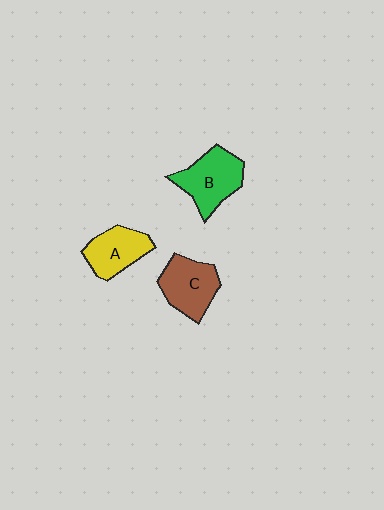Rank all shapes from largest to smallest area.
From largest to smallest: B (green), C (brown), A (yellow).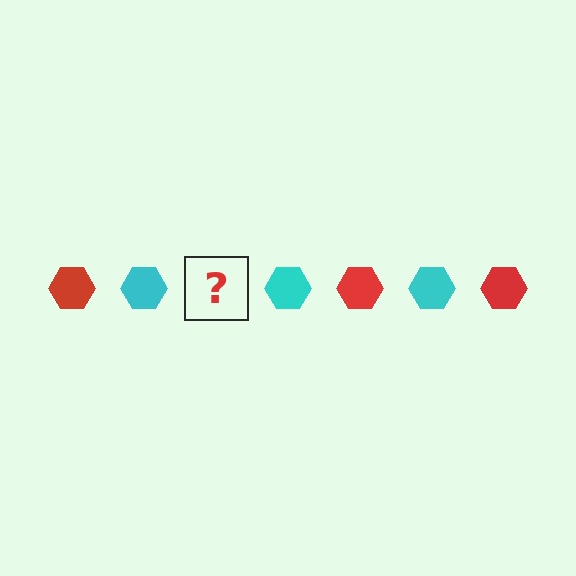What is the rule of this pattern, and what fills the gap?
The rule is that the pattern cycles through red, cyan hexagons. The gap should be filled with a red hexagon.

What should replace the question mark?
The question mark should be replaced with a red hexagon.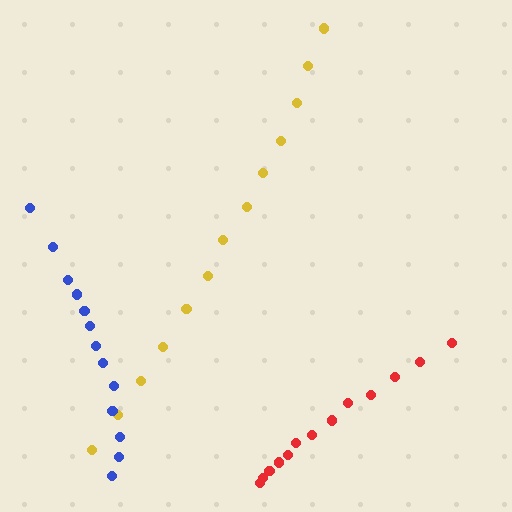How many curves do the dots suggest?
There are 3 distinct paths.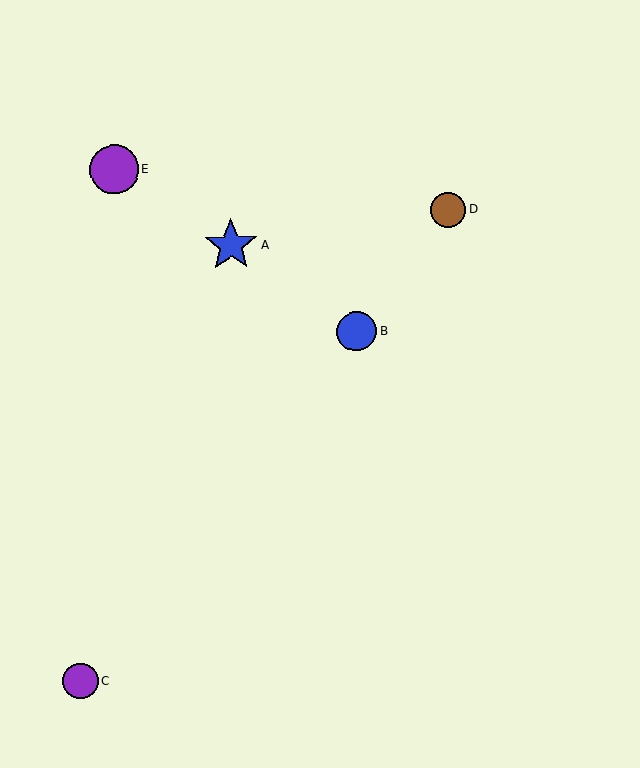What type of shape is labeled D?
Shape D is a brown circle.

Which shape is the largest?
The blue star (labeled A) is the largest.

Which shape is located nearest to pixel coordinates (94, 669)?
The purple circle (labeled C) at (80, 681) is nearest to that location.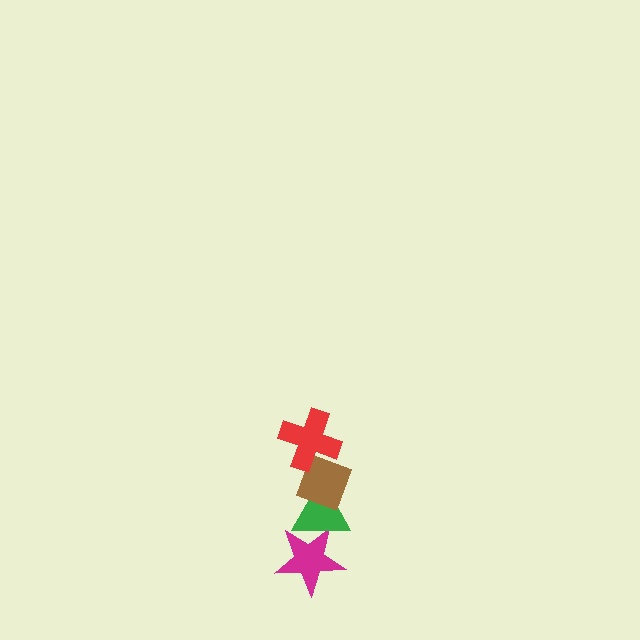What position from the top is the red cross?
The red cross is 1st from the top.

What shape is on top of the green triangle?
The brown diamond is on top of the green triangle.